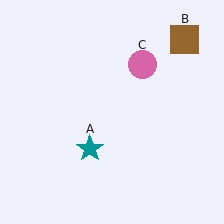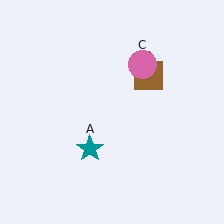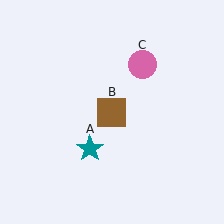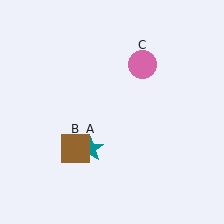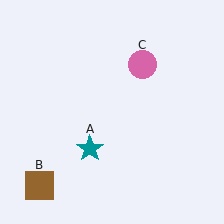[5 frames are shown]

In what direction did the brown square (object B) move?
The brown square (object B) moved down and to the left.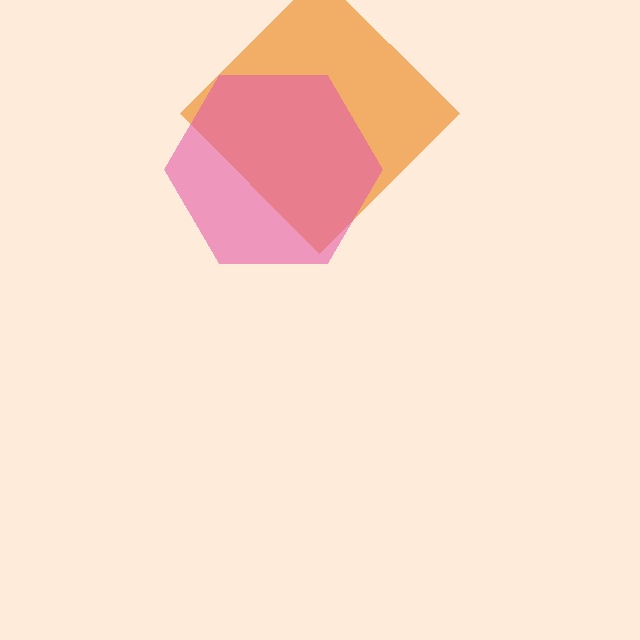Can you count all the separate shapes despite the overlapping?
Yes, there are 2 separate shapes.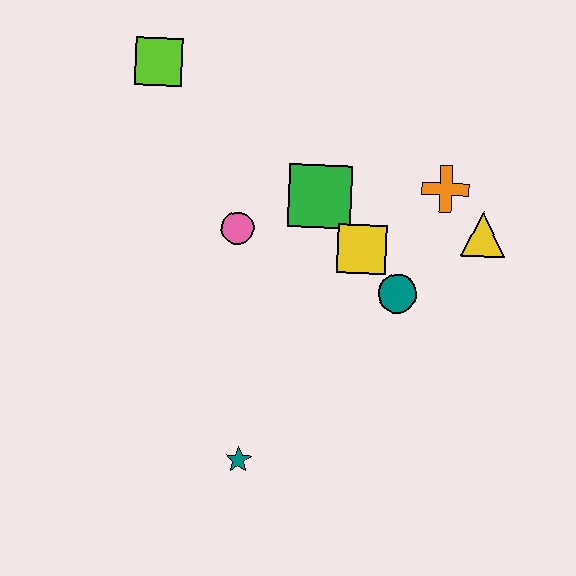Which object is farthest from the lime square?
The teal star is farthest from the lime square.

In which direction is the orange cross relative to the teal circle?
The orange cross is above the teal circle.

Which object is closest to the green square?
The yellow square is closest to the green square.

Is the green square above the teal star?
Yes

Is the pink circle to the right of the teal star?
No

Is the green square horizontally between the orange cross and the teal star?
Yes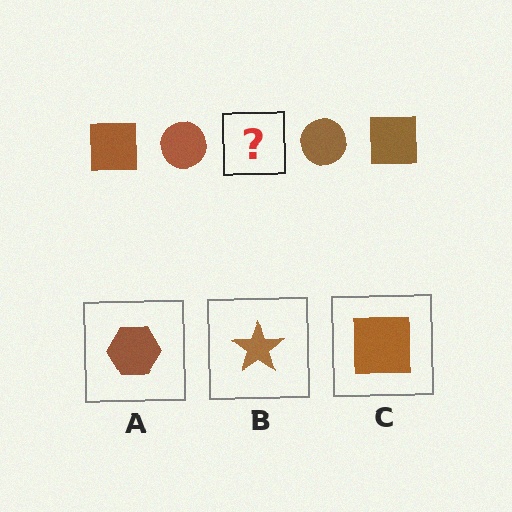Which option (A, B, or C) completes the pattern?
C.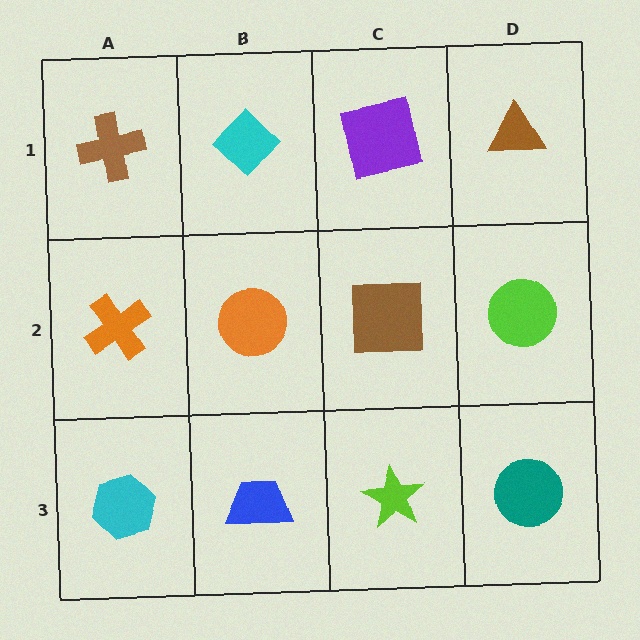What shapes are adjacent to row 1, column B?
An orange circle (row 2, column B), a brown cross (row 1, column A), a purple square (row 1, column C).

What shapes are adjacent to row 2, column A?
A brown cross (row 1, column A), a cyan hexagon (row 3, column A), an orange circle (row 2, column B).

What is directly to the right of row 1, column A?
A cyan diamond.